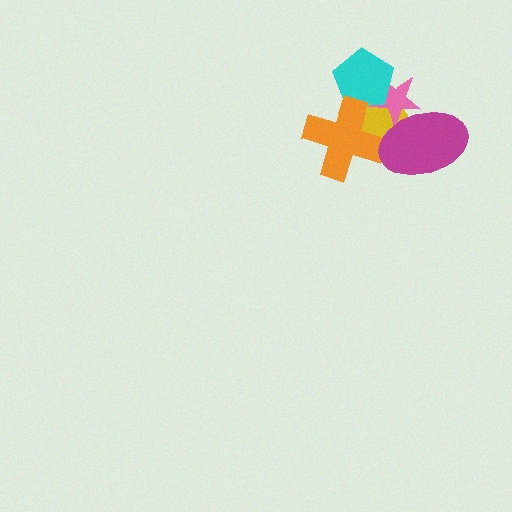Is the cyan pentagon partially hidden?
Yes, it is partially covered by another shape.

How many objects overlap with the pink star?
3 objects overlap with the pink star.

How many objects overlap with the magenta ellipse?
2 objects overlap with the magenta ellipse.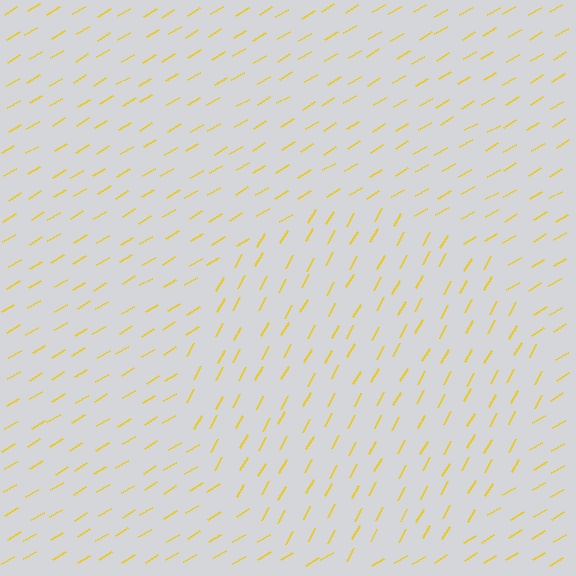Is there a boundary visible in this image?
Yes, there is a texture boundary formed by a change in line orientation.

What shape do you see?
I see a circle.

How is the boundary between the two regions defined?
The boundary is defined purely by a change in line orientation (approximately 30 degrees difference). All lines are the same color and thickness.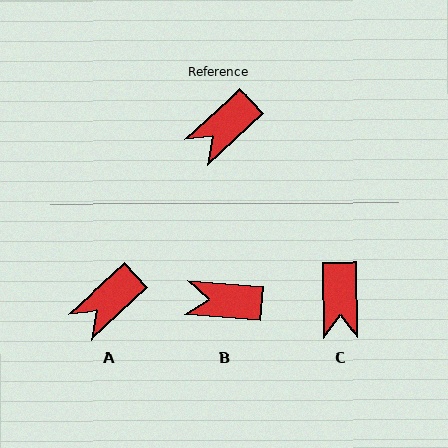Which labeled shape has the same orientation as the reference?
A.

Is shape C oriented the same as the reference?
No, it is off by about 48 degrees.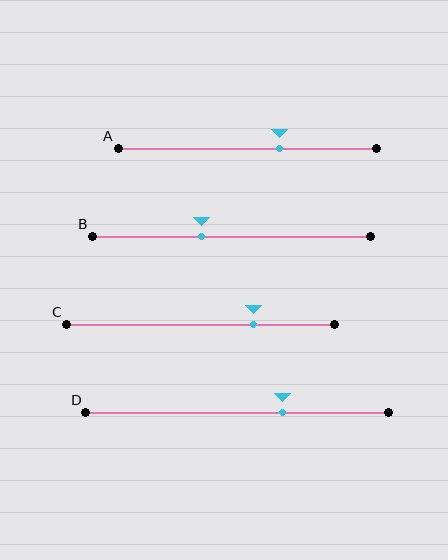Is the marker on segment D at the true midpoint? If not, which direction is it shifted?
No, the marker on segment D is shifted to the right by about 15% of the segment length.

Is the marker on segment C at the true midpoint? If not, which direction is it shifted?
No, the marker on segment C is shifted to the right by about 20% of the segment length.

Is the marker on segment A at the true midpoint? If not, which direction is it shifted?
No, the marker on segment A is shifted to the right by about 12% of the segment length.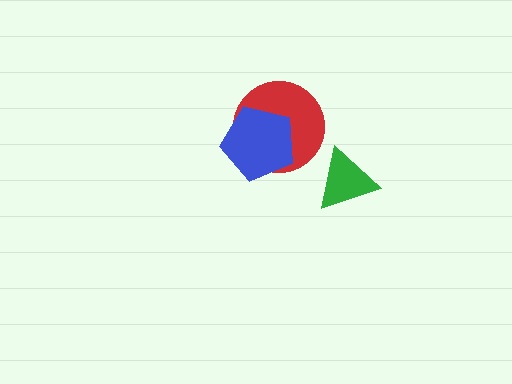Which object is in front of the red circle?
The blue pentagon is in front of the red circle.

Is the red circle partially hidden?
Yes, it is partially covered by another shape.